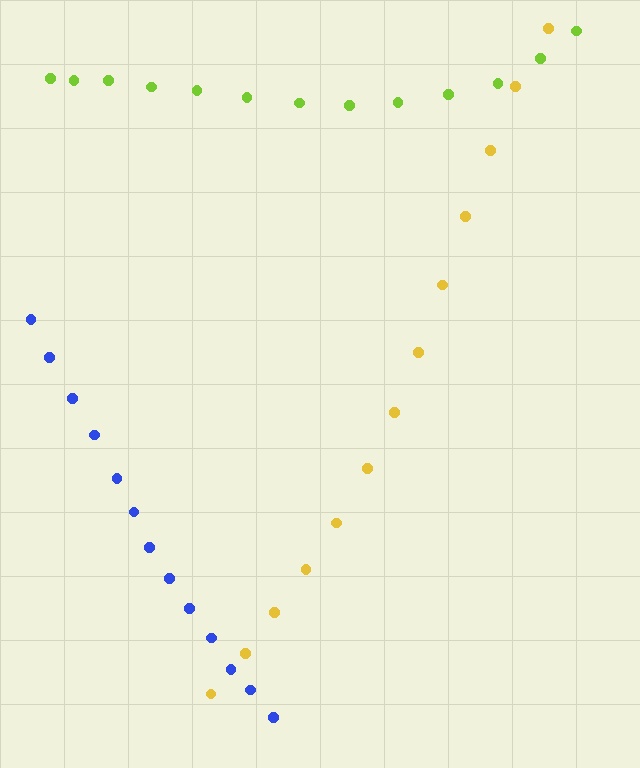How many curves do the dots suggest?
There are 3 distinct paths.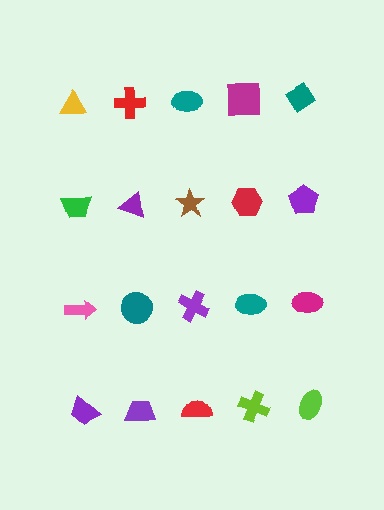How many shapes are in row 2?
5 shapes.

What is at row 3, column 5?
A magenta ellipse.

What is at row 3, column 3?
A purple cross.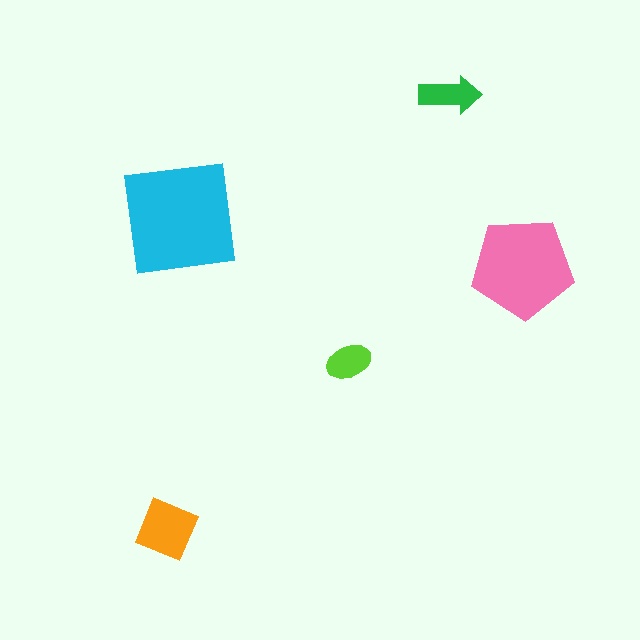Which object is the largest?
The cyan square.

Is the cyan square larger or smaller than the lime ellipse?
Larger.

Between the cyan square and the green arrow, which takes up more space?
The cyan square.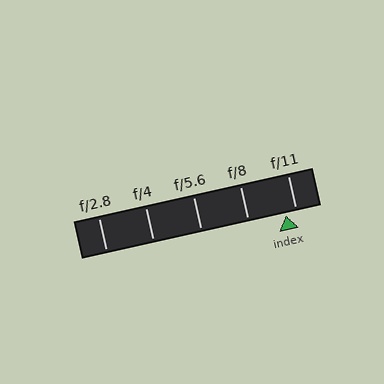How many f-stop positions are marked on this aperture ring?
There are 5 f-stop positions marked.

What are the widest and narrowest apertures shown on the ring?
The widest aperture shown is f/2.8 and the narrowest is f/11.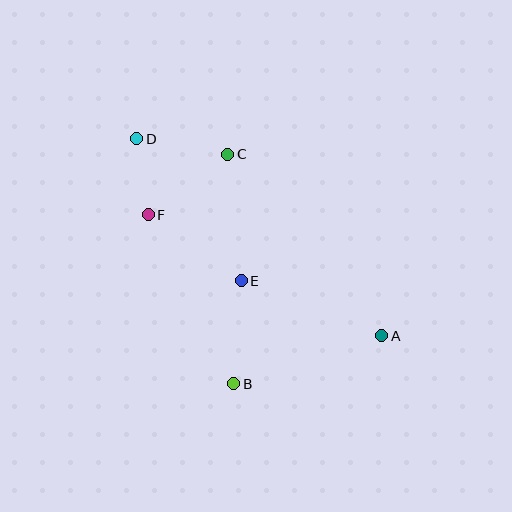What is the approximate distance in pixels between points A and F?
The distance between A and F is approximately 263 pixels.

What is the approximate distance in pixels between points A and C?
The distance between A and C is approximately 238 pixels.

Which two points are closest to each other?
Points D and F are closest to each other.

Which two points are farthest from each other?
Points A and D are farthest from each other.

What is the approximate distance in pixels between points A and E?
The distance between A and E is approximately 151 pixels.